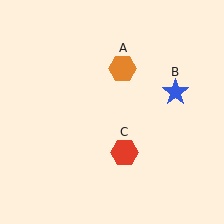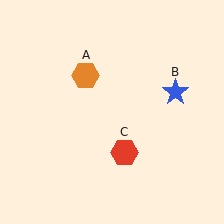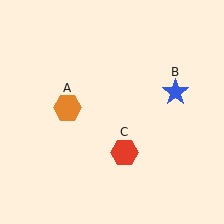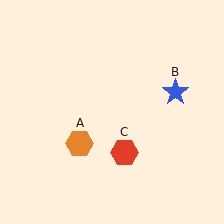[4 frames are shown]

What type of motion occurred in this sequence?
The orange hexagon (object A) rotated counterclockwise around the center of the scene.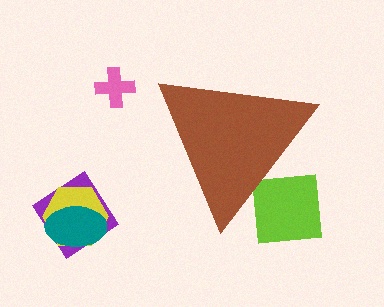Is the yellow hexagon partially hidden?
No, the yellow hexagon is fully visible.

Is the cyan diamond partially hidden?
Yes, the cyan diamond is partially hidden behind the brown triangle.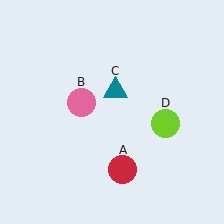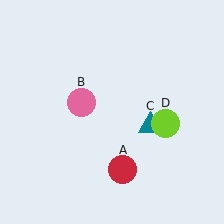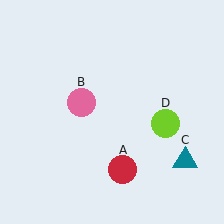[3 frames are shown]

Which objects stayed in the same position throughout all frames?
Red circle (object A) and pink circle (object B) and lime circle (object D) remained stationary.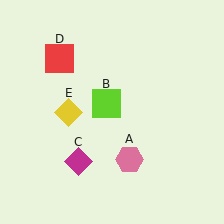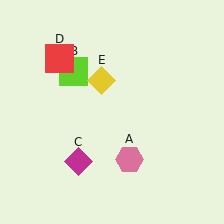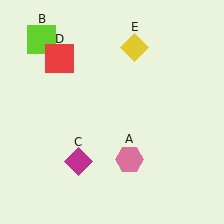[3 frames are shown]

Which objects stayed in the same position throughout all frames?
Pink hexagon (object A) and magenta diamond (object C) and red square (object D) remained stationary.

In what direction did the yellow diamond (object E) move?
The yellow diamond (object E) moved up and to the right.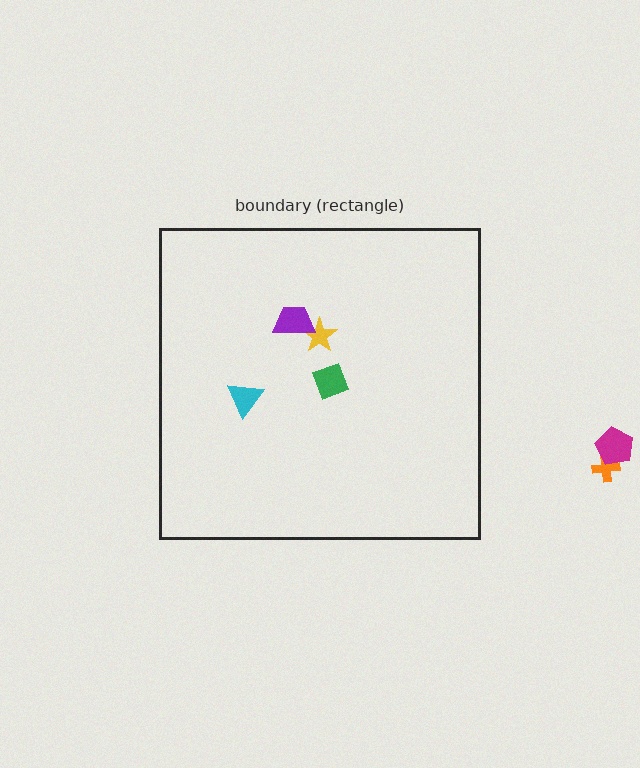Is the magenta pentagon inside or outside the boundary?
Outside.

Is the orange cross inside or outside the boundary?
Outside.